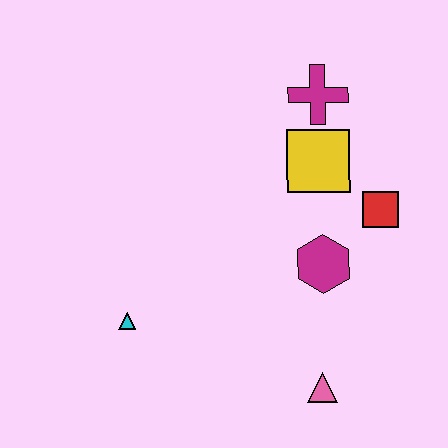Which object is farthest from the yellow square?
The cyan triangle is farthest from the yellow square.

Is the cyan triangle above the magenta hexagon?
No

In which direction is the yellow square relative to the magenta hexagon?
The yellow square is above the magenta hexagon.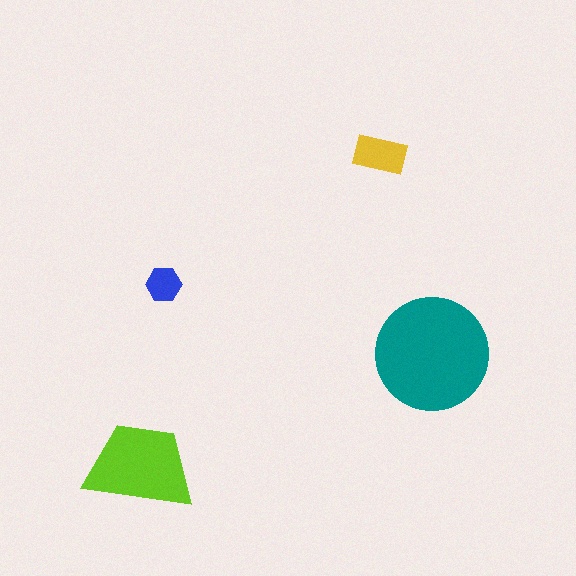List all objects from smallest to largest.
The blue hexagon, the yellow rectangle, the lime trapezoid, the teal circle.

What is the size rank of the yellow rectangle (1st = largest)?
3rd.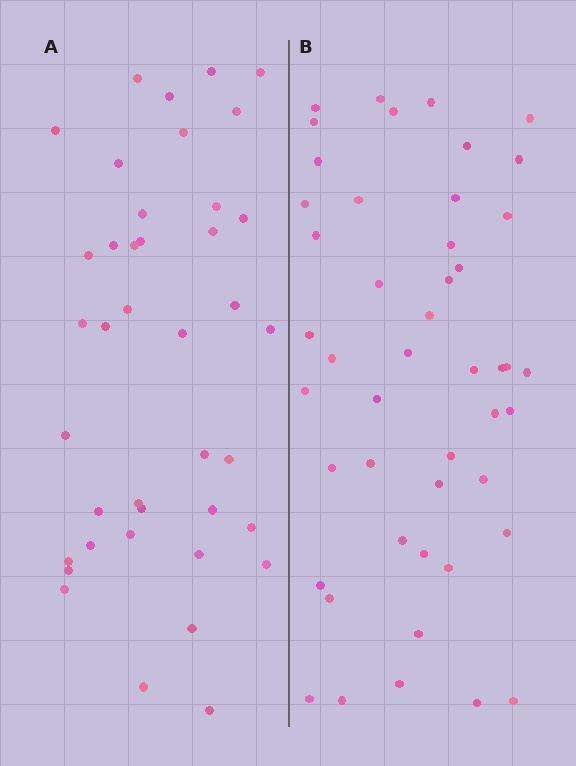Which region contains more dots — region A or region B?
Region B (the right region) has more dots.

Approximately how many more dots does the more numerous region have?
Region B has roughly 8 or so more dots than region A.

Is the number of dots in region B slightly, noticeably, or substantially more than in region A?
Region B has only slightly more — the two regions are fairly close. The ratio is roughly 1.2 to 1.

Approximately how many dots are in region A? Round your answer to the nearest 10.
About 40 dots.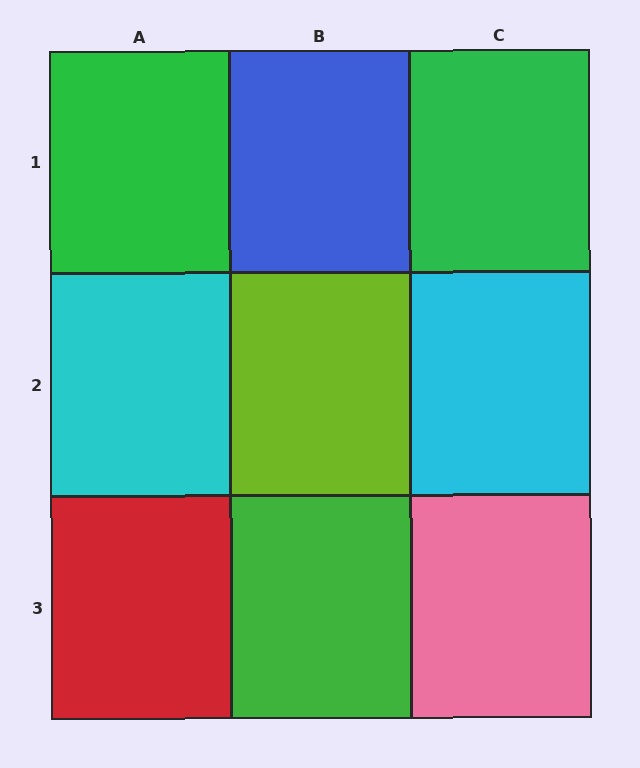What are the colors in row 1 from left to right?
Green, blue, green.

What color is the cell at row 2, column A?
Cyan.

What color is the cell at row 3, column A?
Red.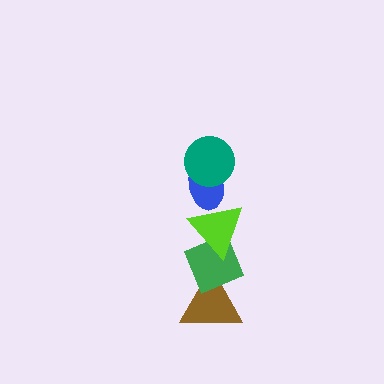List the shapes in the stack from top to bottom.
From top to bottom: the teal circle, the blue ellipse, the lime triangle, the green diamond, the brown triangle.